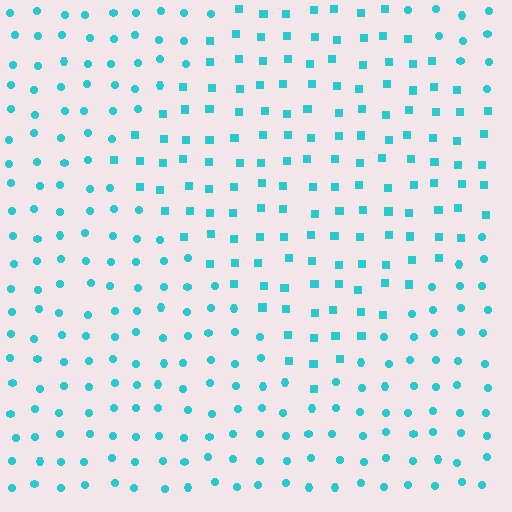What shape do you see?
I see a diamond.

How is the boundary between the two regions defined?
The boundary is defined by a change in element shape: squares inside vs. circles outside. All elements share the same color and spacing.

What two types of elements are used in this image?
The image uses squares inside the diamond region and circles outside it.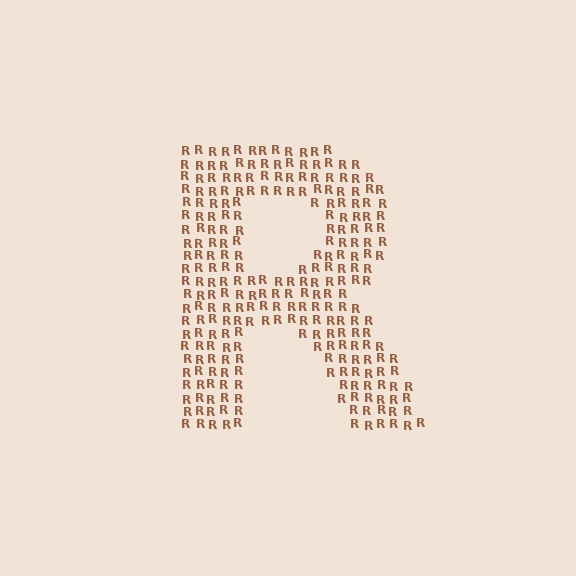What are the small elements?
The small elements are letter R's.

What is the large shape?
The large shape is the letter R.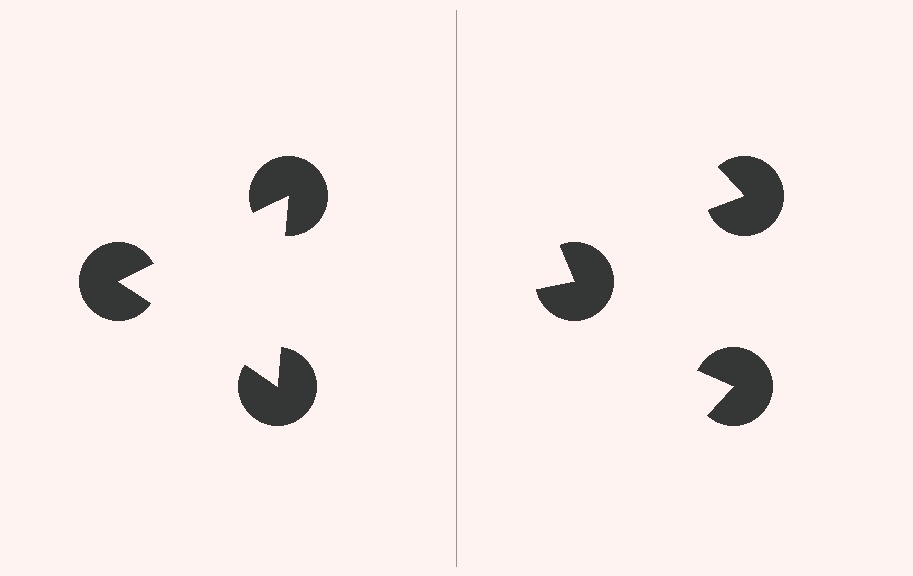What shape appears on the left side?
An illusory triangle.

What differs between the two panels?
The pac-man discs are positioned identically on both sides; only the wedge orientations differ. On the left they align to a triangle; on the right they are misaligned.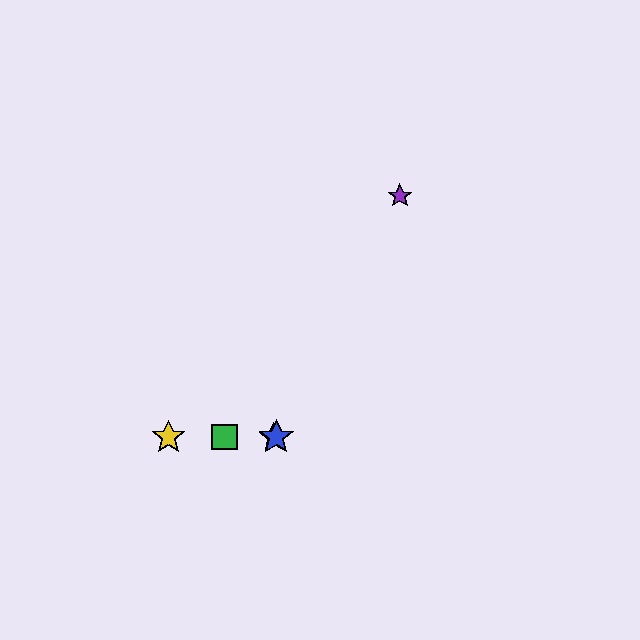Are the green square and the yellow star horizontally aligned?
Yes, both are at y≈437.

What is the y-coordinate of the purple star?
The purple star is at y≈196.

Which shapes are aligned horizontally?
The red star, the blue star, the green square, the yellow star are aligned horizontally.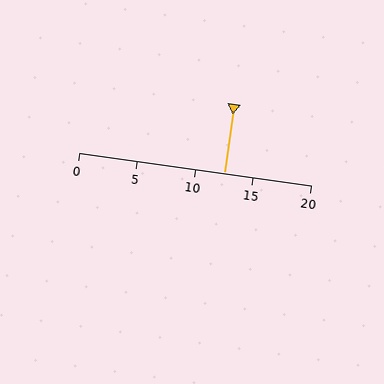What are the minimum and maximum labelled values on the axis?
The axis runs from 0 to 20.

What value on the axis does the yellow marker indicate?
The marker indicates approximately 12.5.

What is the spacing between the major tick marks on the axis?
The major ticks are spaced 5 apart.